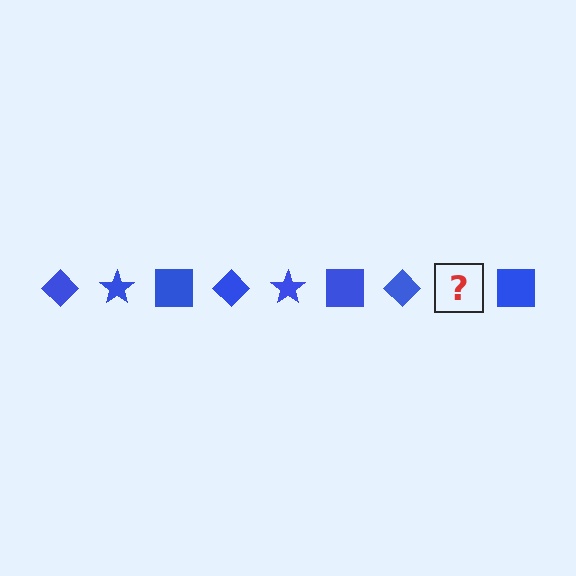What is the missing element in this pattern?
The missing element is a blue star.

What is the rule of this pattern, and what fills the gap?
The rule is that the pattern cycles through diamond, star, square shapes in blue. The gap should be filled with a blue star.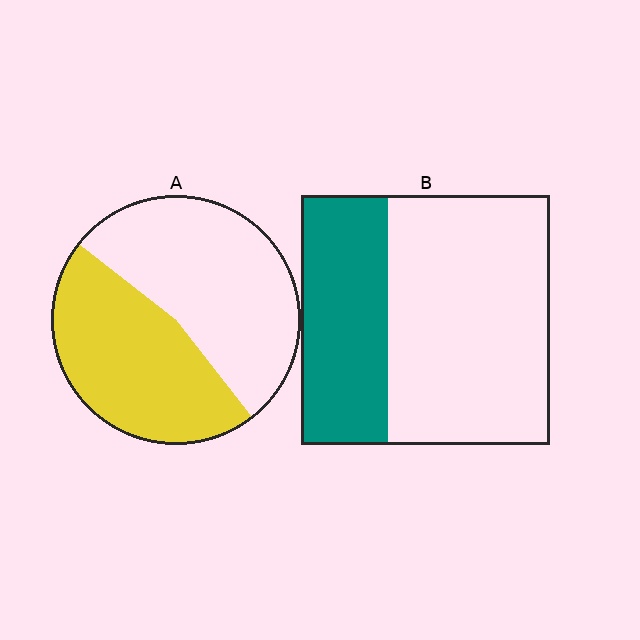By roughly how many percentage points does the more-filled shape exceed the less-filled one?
By roughly 10 percentage points (A over B).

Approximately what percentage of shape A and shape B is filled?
A is approximately 45% and B is approximately 35%.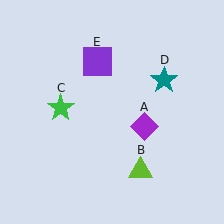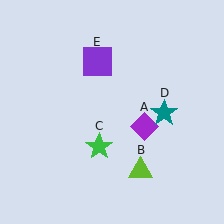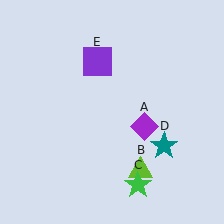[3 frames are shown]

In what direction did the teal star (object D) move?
The teal star (object D) moved down.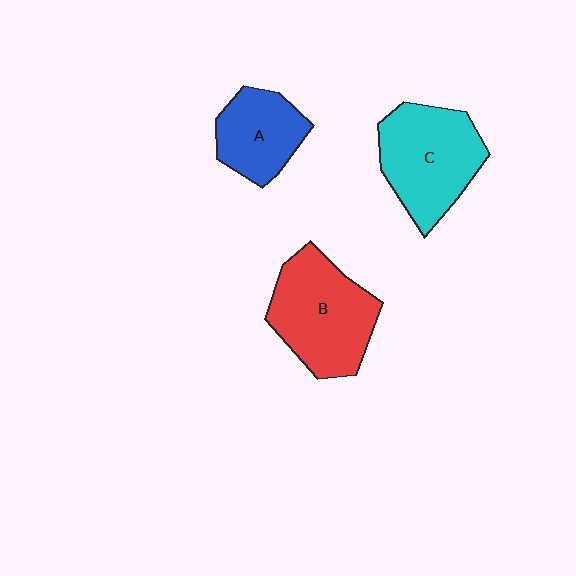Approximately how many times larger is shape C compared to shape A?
Approximately 1.5 times.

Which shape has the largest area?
Shape B (red).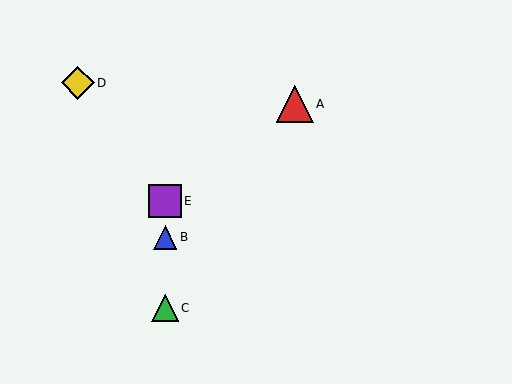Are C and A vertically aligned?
No, C is at x≈165 and A is at x≈295.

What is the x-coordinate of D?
Object D is at x≈78.